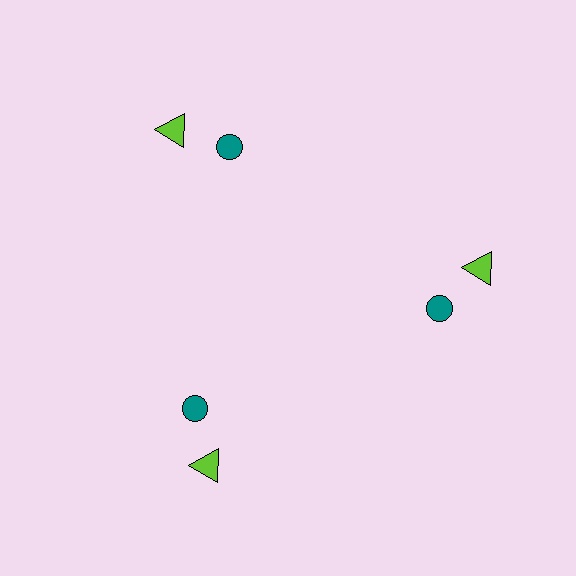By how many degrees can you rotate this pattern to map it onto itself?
The pattern maps onto itself every 120 degrees of rotation.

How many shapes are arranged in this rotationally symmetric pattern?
There are 6 shapes, arranged in 3 groups of 2.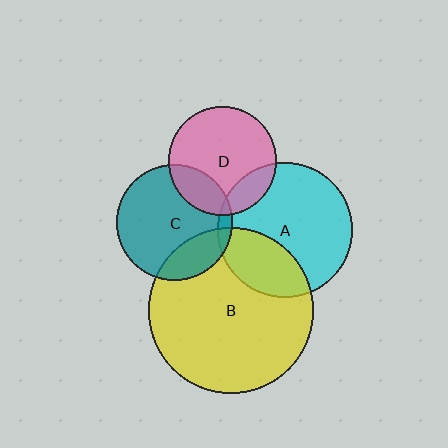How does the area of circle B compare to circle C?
Approximately 2.0 times.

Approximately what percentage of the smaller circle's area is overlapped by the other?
Approximately 30%.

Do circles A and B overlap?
Yes.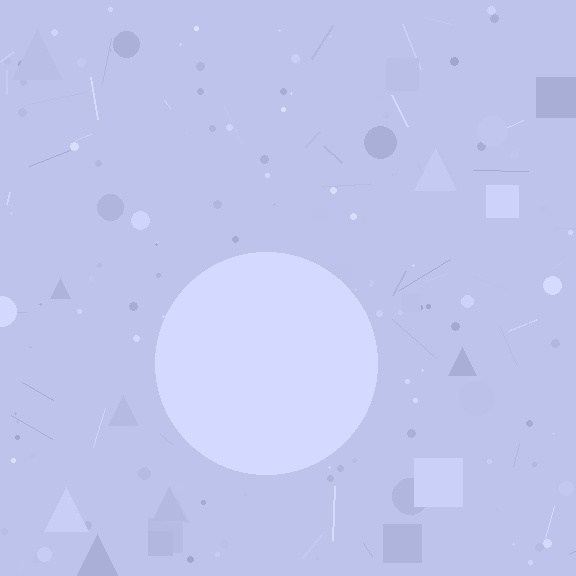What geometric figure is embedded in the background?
A circle is embedded in the background.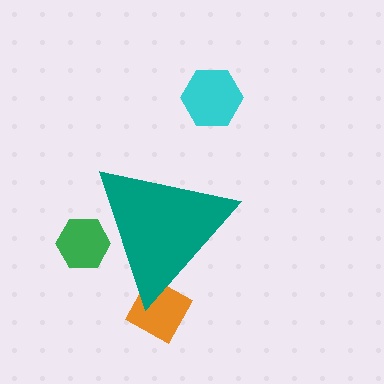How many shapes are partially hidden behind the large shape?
2 shapes are partially hidden.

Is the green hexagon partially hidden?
Yes, the green hexagon is partially hidden behind the teal triangle.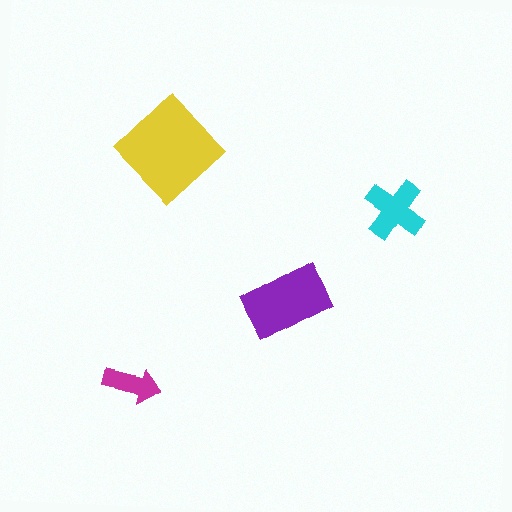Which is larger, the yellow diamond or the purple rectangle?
The yellow diamond.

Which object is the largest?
The yellow diamond.